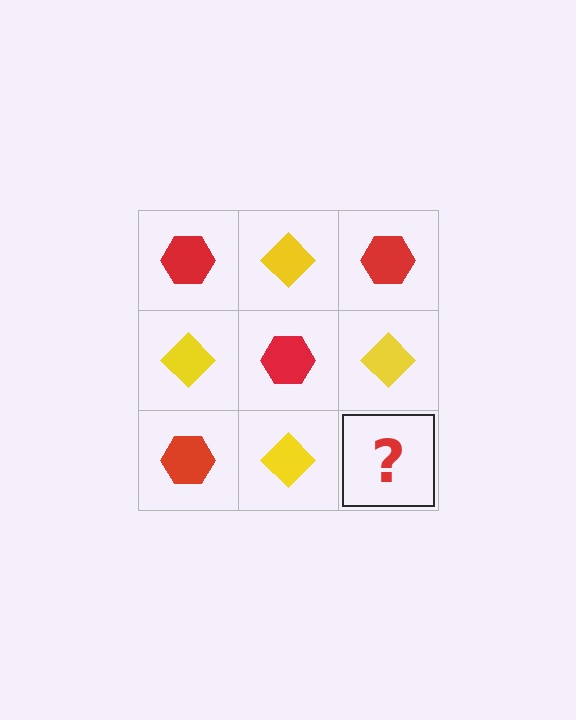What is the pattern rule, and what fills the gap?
The rule is that it alternates red hexagon and yellow diamond in a checkerboard pattern. The gap should be filled with a red hexagon.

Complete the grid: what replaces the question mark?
The question mark should be replaced with a red hexagon.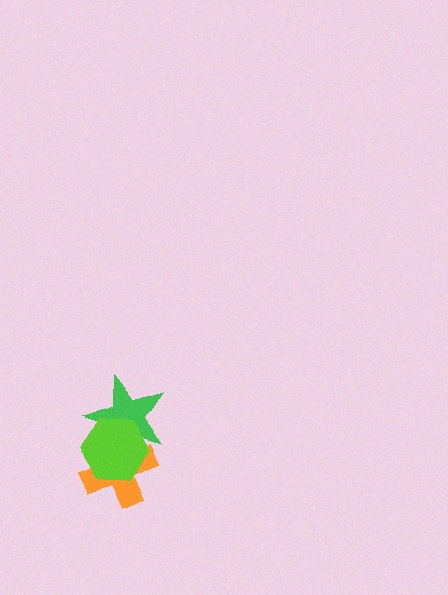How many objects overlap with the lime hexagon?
2 objects overlap with the lime hexagon.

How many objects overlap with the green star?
2 objects overlap with the green star.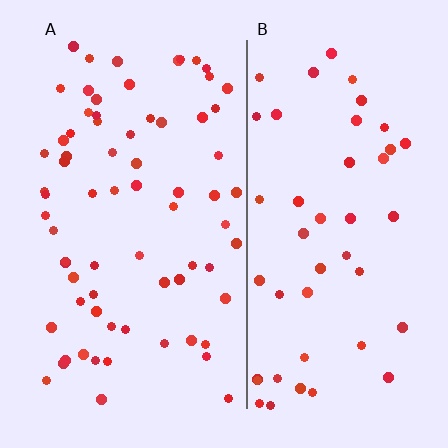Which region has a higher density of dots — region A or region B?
A (the left).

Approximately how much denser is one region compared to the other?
Approximately 1.5× — region A over region B.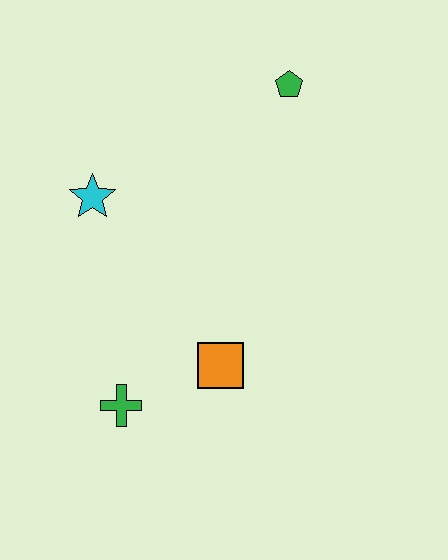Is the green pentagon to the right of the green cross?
Yes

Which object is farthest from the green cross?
The green pentagon is farthest from the green cross.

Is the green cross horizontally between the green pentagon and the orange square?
No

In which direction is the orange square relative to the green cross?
The orange square is to the right of the green cross.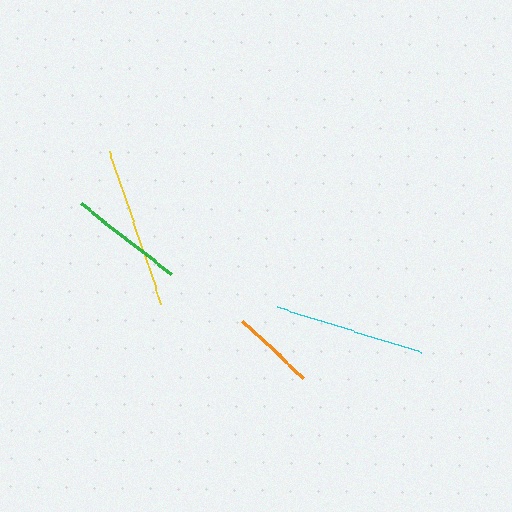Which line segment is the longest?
The yellow line is the longest at approximately 162 pixels.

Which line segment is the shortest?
The orange line is the shortest at approximately 84 pixels.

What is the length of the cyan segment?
The cyan segment is approximately 151 pixels long.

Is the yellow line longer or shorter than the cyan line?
The yellow line is longer than the cyan line.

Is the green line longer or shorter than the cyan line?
The cyan line is longer than the green line.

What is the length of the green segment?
The green segment is approximately 114 pixels long.